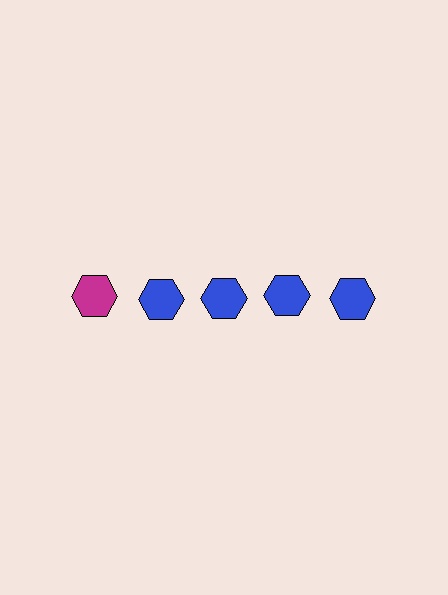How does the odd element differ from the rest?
It has a different color: magenta instead of blue.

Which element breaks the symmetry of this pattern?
The magenta hexagon in the top row, leftmost column breaks the symmetry. All other shapes are blue hexagons.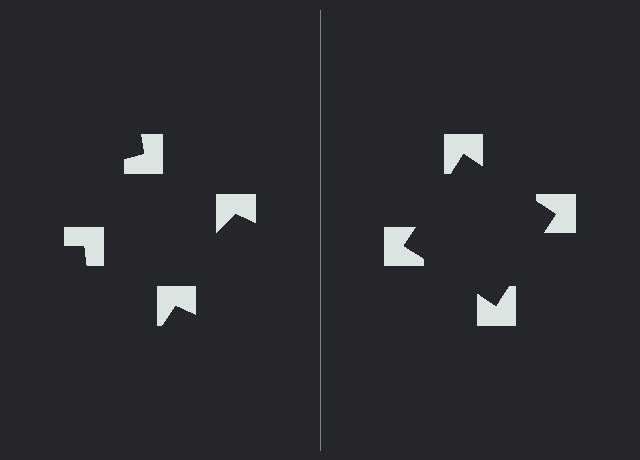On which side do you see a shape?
An illusory square appears on the right side. On the left side the wedge cuts are rotated, so no coherent shape forms.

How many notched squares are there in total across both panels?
8 — 4 on each side.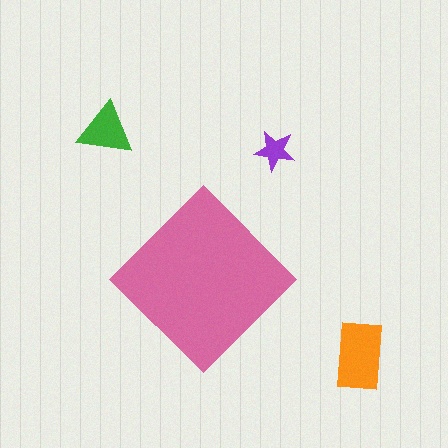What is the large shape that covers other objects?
A pink diamond.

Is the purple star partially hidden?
No, the purple star is fully visible.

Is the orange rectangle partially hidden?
No, the orange rectangle is fully visible.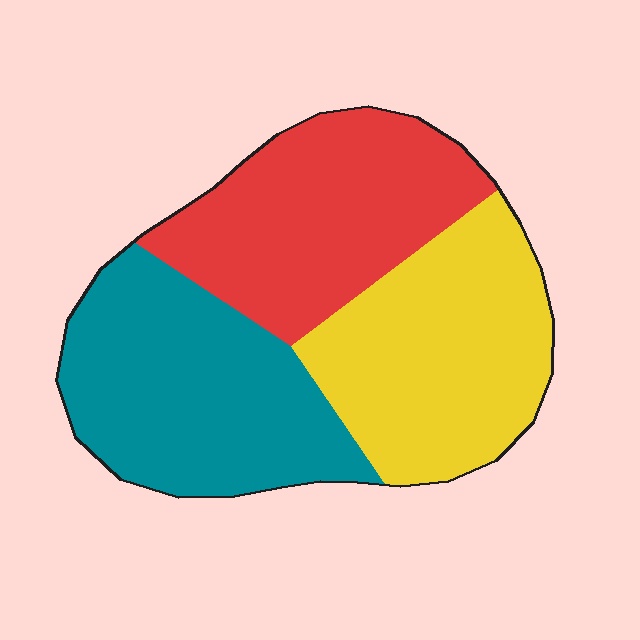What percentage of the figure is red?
Red takes up between a sixth and a third of the figure.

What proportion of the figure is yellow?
Yellow takes up about one third (1/3) of the figure.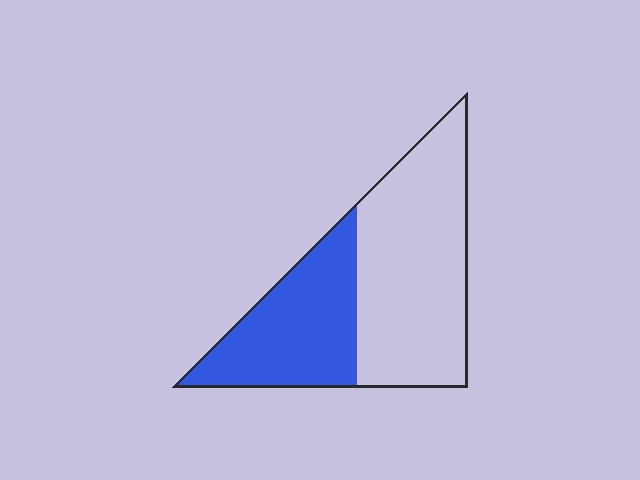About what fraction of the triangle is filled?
About two fifths (2/5).